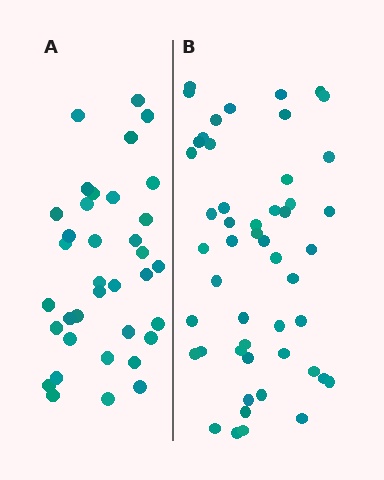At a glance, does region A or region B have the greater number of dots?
Region B (the right region) has more dots.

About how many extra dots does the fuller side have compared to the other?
Region B has approximately 15 more dots than region A.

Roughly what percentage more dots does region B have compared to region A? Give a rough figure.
About 40% more.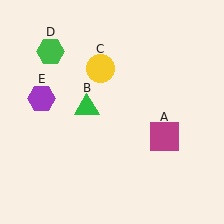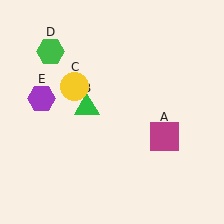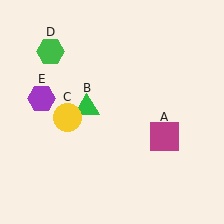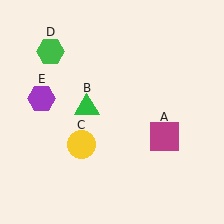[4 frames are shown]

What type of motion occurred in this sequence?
The yellow circle (object C) rotated counterclockwise around the center of the scene.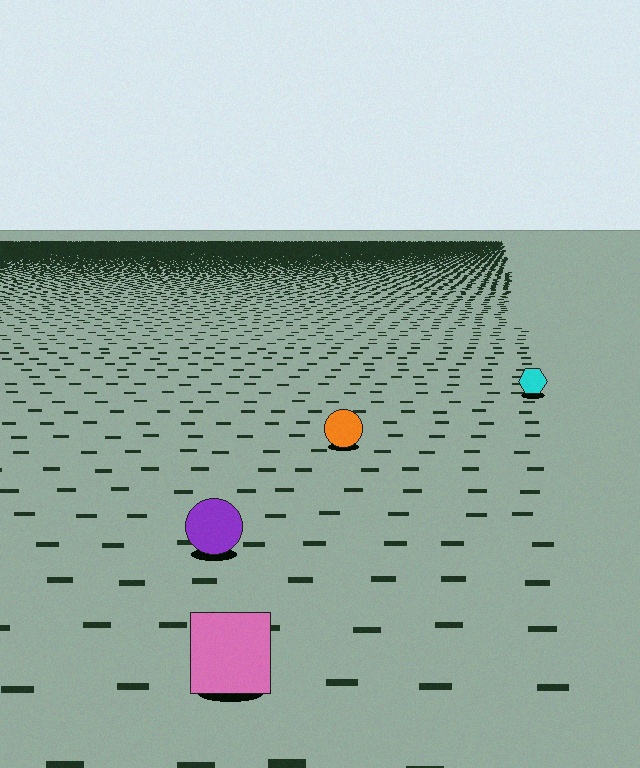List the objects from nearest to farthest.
From nearest to farthest: the pink square, the purple circle, the orange circle, the cyan hexagon.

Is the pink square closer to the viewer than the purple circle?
Yes. The pink square is closer — you can tell from the texture gradient: the ground texture is coarser near it.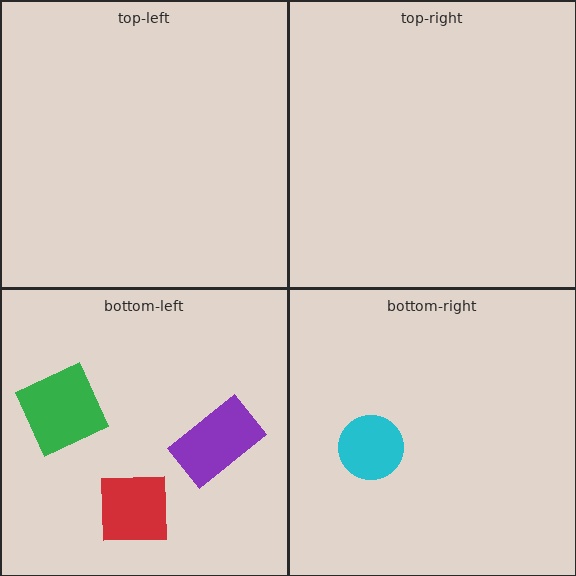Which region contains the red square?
The bottom-left region.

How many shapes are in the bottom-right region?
1.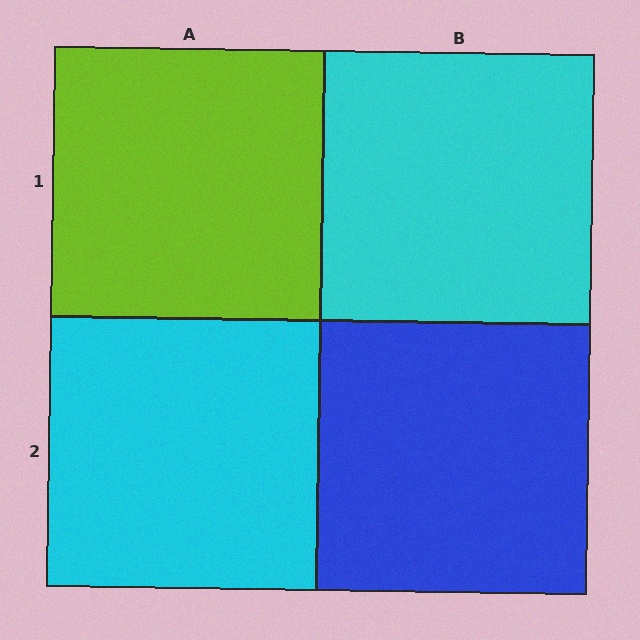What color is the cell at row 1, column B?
Cyan.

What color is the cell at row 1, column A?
Lime.